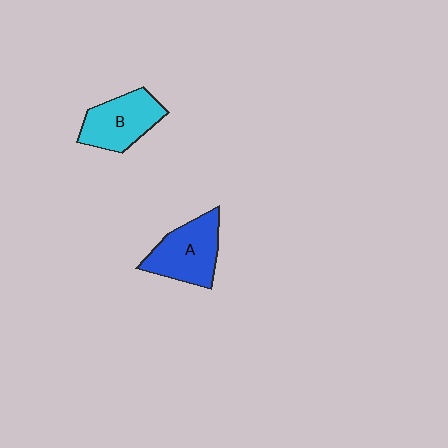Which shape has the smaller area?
Shape B (cyan).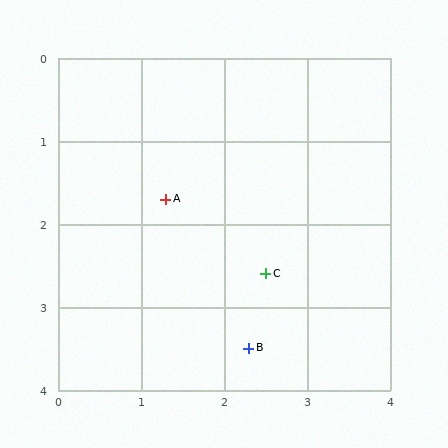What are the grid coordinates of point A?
Point A is at approximately (1.3, 1.7).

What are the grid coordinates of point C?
Point C is at approximately (2.5, 2.6).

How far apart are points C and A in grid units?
Points C and A are about 1.5 grid units apart.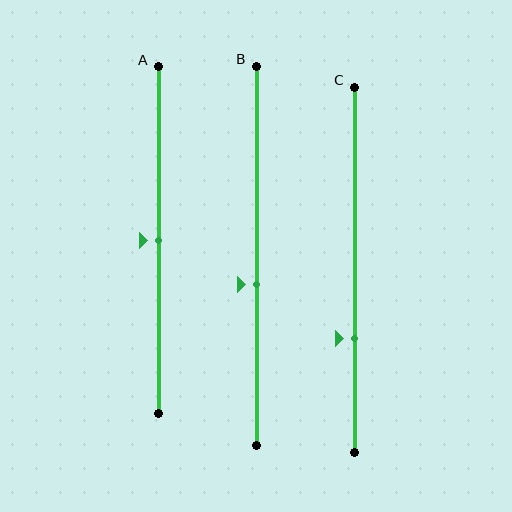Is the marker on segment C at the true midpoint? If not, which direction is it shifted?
No, the marker on segment C is shifted downward by about 19% of the segment length.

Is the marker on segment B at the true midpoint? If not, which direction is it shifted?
No, the marker on segment B is shifted downward by about 8% of the segment length.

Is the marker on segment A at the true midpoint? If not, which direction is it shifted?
Yes, the marker on segment A is at the true midpoint.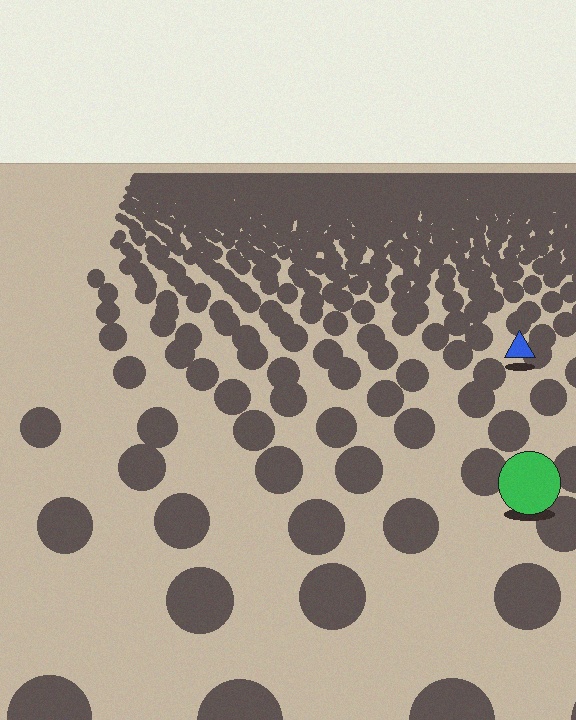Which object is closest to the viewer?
The green circle is closest. The texture marks near it are larger and more spread out.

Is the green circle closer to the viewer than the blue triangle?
Yes. The green circle is closer — you can tell from the texture gradient: the ground texture is coarser near it.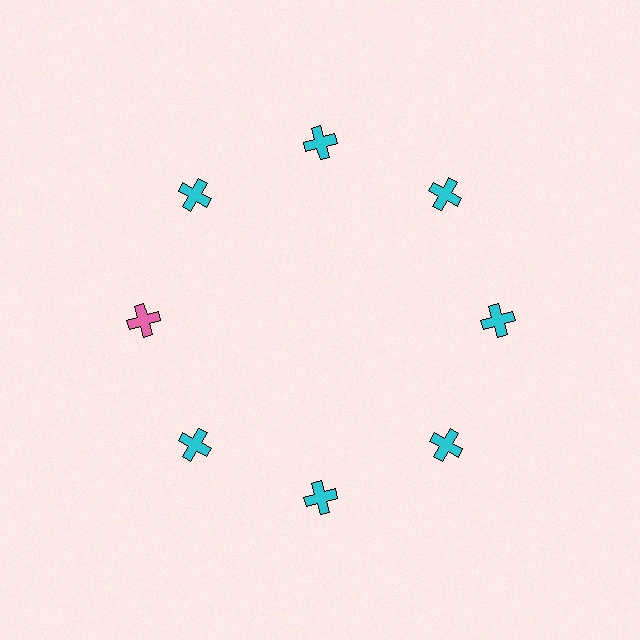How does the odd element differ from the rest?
It has a different color: pink instead of cyan.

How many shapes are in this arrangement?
There are 8 shapes arranged in a ring pattern.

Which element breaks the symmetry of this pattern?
The pink cross at roughly the 9 o'clock position breaks the symmetry. All other shapes are cyan crosses.